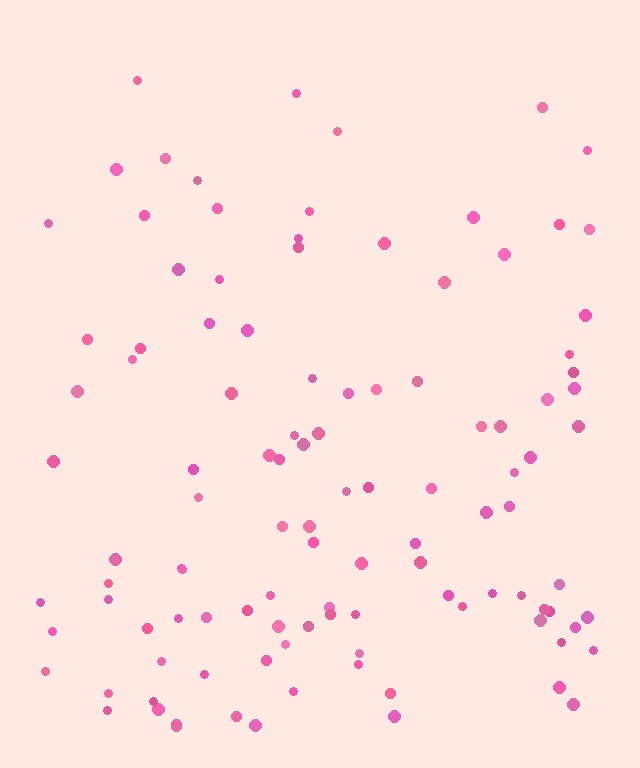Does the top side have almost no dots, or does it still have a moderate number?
Still a moderate number, just noticeably fewer than the bottom.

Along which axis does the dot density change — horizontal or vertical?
Vertical.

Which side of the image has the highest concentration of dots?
The bottom.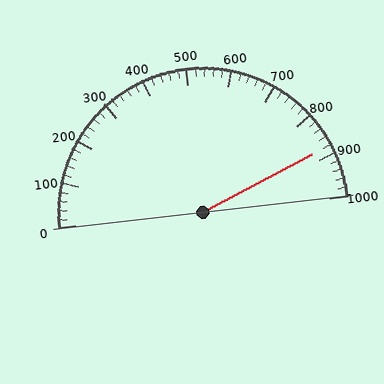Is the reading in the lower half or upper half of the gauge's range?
The reading is in the upper half of the range (0 to 1000).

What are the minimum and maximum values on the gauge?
The gauge ranges from 0 to 1000.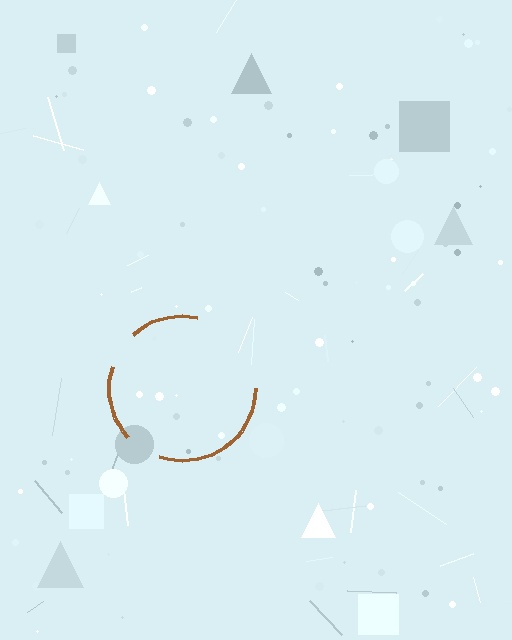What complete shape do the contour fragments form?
The contour fragments form a circle.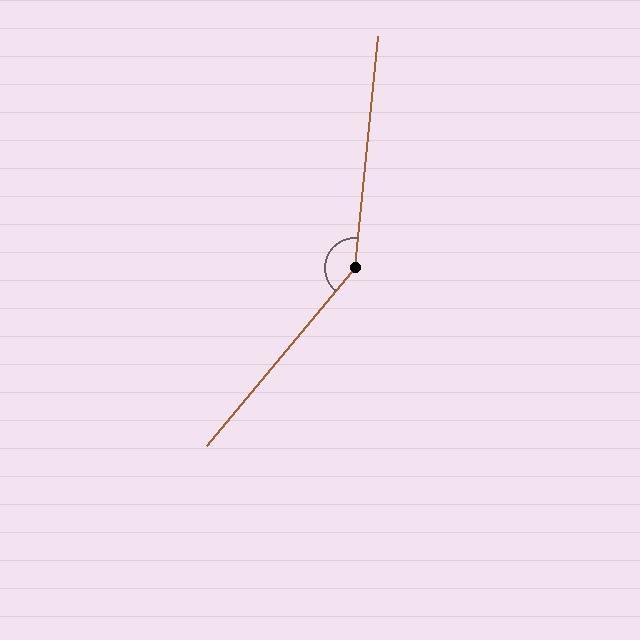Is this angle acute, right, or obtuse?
It is obtuse.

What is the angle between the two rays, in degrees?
Approximately 146 degrees.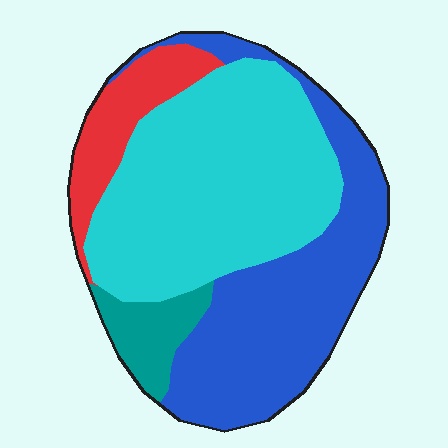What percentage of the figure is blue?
Blue takes up about three eighths (3/8) of the figure.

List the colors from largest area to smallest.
From largest to smallest: cyan, blue, red, teal.